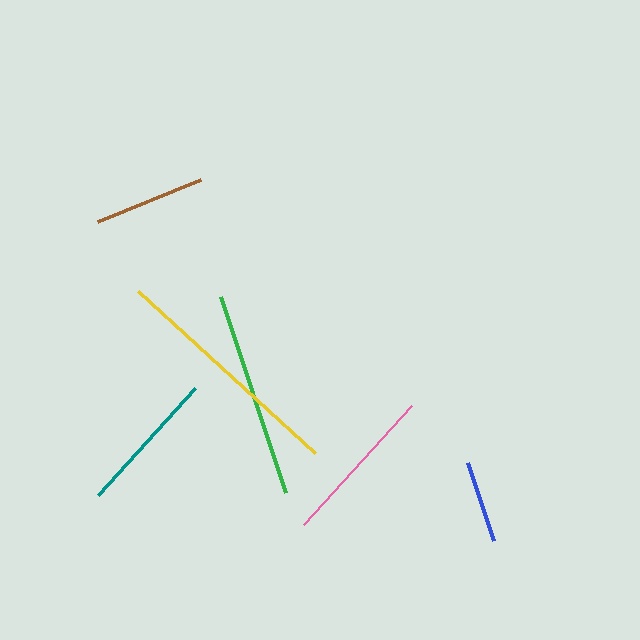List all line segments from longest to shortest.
From longest to shortest: yellow, green, pink, teal, brown, blue.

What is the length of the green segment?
The green segment is approximately 206 pixels long.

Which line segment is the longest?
The yellow line is the longest at approximately 240 pixels.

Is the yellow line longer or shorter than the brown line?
The yellow line is longer than the brown line.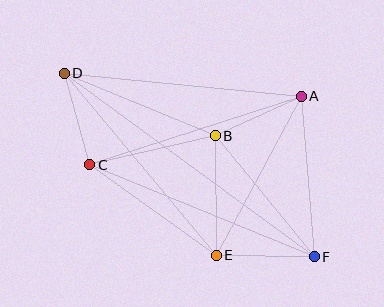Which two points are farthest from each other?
Points D and F are farthest from each other.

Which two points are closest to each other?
Points A and B are closest to each other.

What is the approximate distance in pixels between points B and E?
The distance between B and E is approximately 120 pixels.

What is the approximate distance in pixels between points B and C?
The distance between B and C is approximately 129 pixels.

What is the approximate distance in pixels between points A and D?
The distance between A and D is approximately 238 pixels.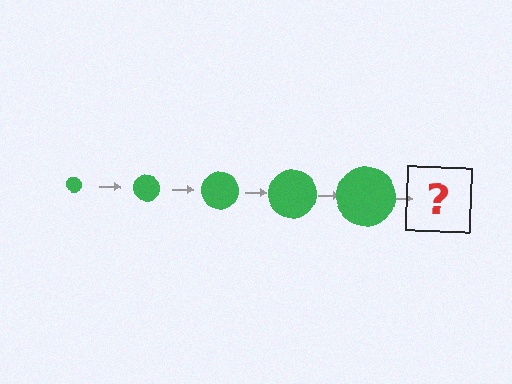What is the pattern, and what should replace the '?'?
The pattern is that the circle gets progressively larger each step. The '?' should be a green circle, larger than the previous one.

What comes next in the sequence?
The next element should be a green circle, larger than the previous one.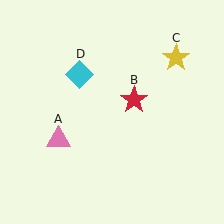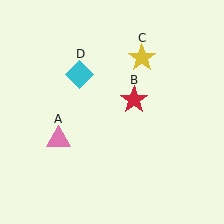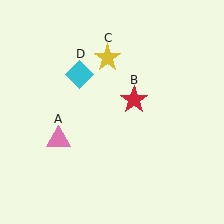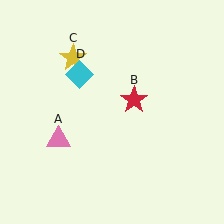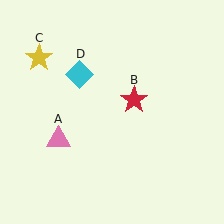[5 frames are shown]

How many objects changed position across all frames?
1 object changed position: yellow star (object C).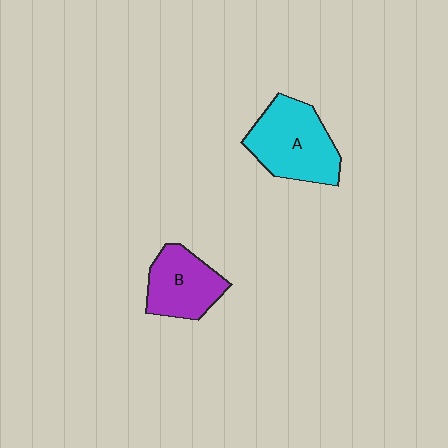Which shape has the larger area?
Shape A (cyan).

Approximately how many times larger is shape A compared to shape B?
Approximately 1.3 times.